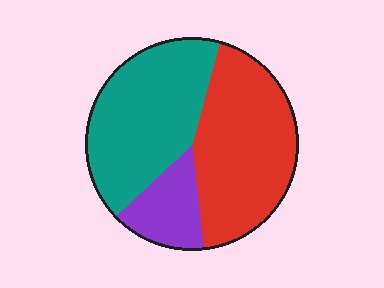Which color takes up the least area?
Purple, at roughly 15%.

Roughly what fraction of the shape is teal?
Teal covers roughly 40% of the shape.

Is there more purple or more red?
Red.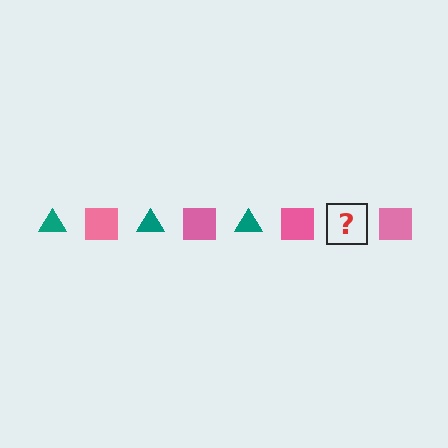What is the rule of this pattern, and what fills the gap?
The rule is that the pattern alternates between teal triangle and pink square. The gap should be filled with a teal triangle.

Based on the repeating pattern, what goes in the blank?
The blank should be a teal triangle.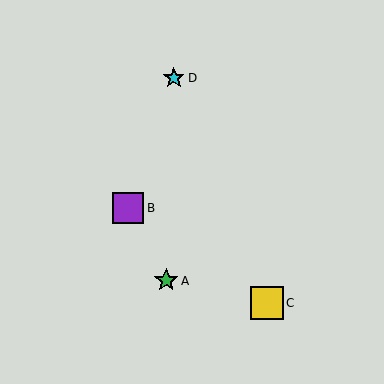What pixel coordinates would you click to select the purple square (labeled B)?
Click at (128, 208) to select the purple square B.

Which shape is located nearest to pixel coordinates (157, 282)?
The green star (labeled A) at (166, 281) is nearest to that location.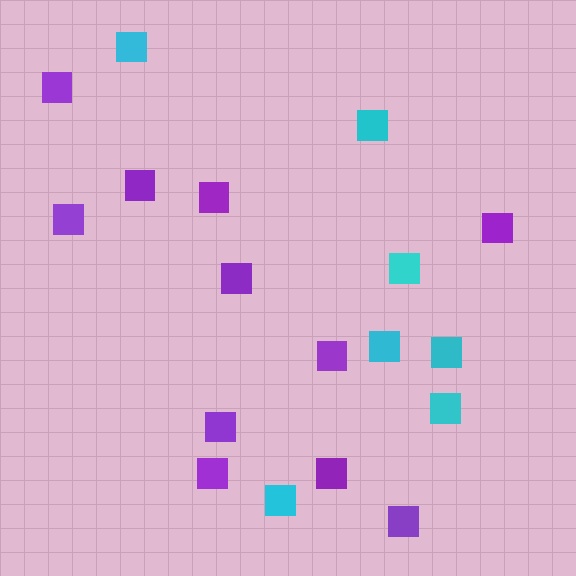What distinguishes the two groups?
There are 2 groups: one group of purple squares (11) and one group of cyan squares (7).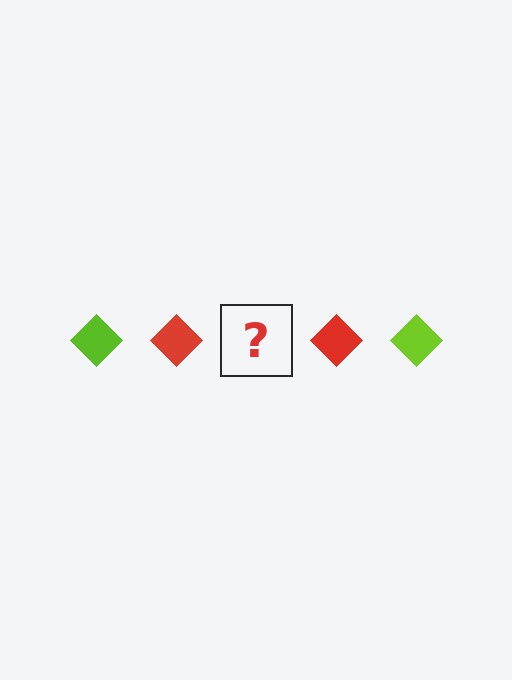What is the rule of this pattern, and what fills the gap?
The rule is that the pattern cycles through lime, red diamonds. The gap should be filled with a lime diamond.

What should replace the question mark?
The question mark should be replaced with a lime diamond.